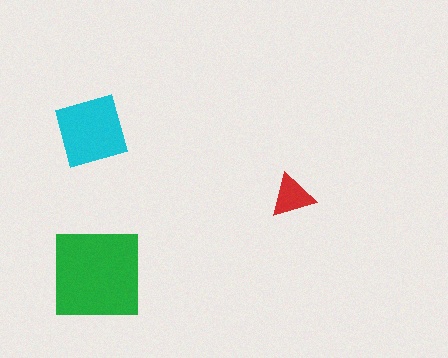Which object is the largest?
The green square.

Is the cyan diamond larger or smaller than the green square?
Smaller.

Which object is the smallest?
The red triangle.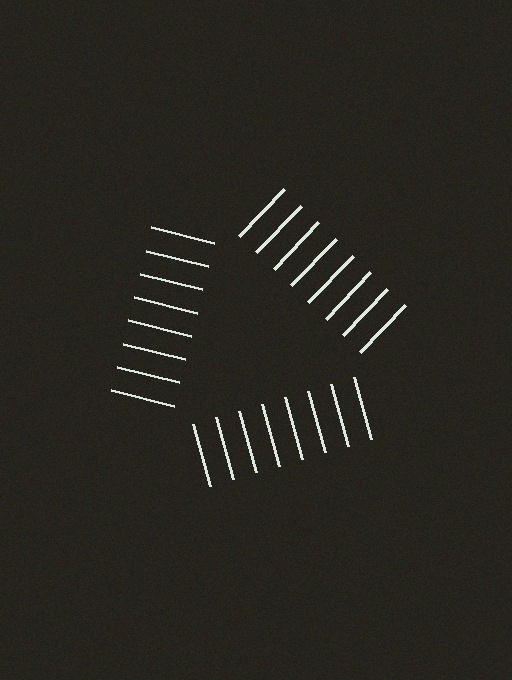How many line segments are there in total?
24 — 8 along each of the 3 edges.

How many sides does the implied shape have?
3 sides — the line-ends trace a triangle.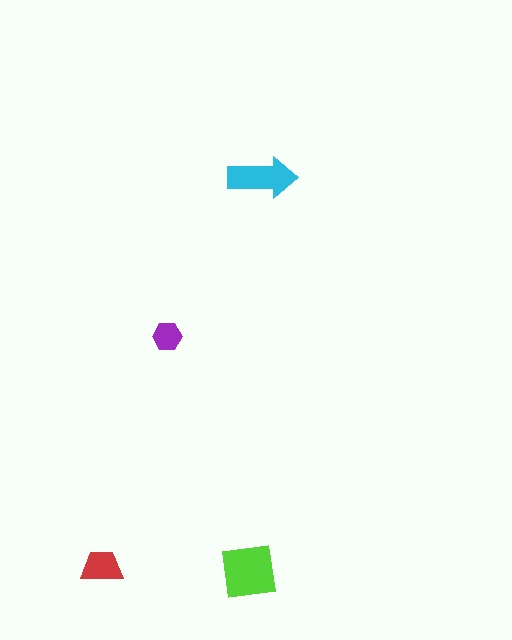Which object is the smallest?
The purple hexagon.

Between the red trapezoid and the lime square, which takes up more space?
The lime square.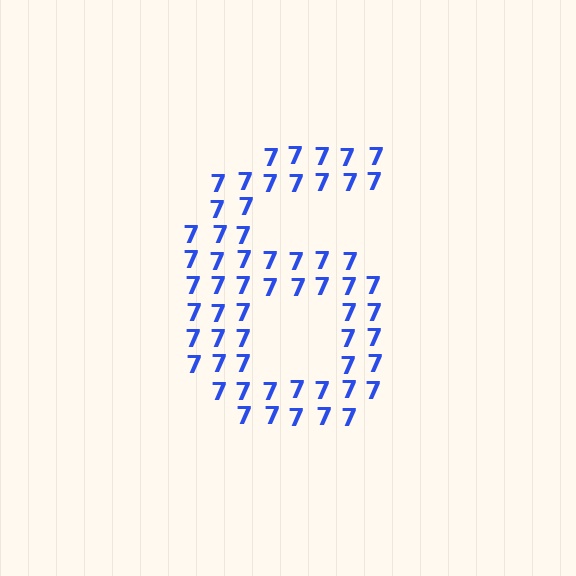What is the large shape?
The large shape is the digit 6.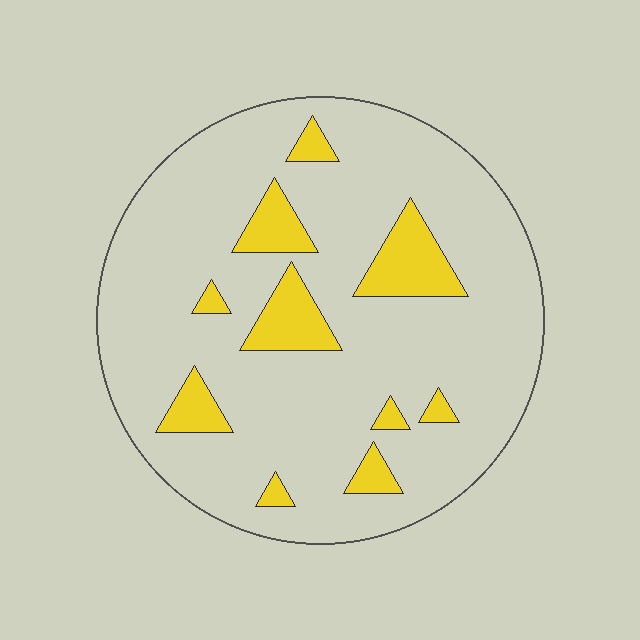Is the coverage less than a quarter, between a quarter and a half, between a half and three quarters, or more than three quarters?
Less than a quarter.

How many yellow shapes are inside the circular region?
10.